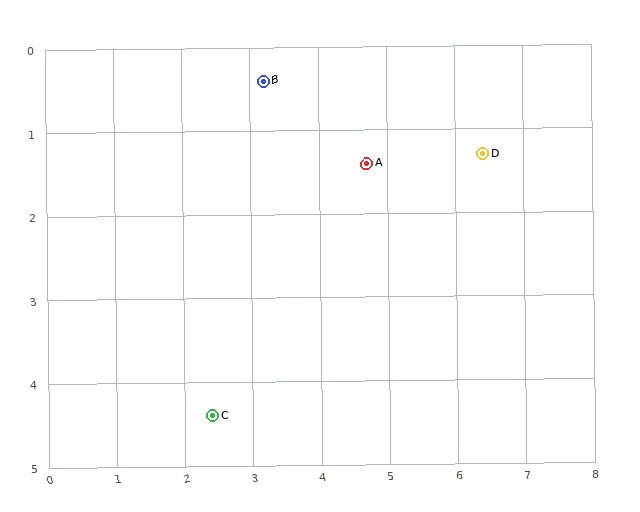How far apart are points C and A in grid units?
Points C and A are about 3.8 grid units apart.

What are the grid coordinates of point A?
Point A is at approximately (4.7, 1.4).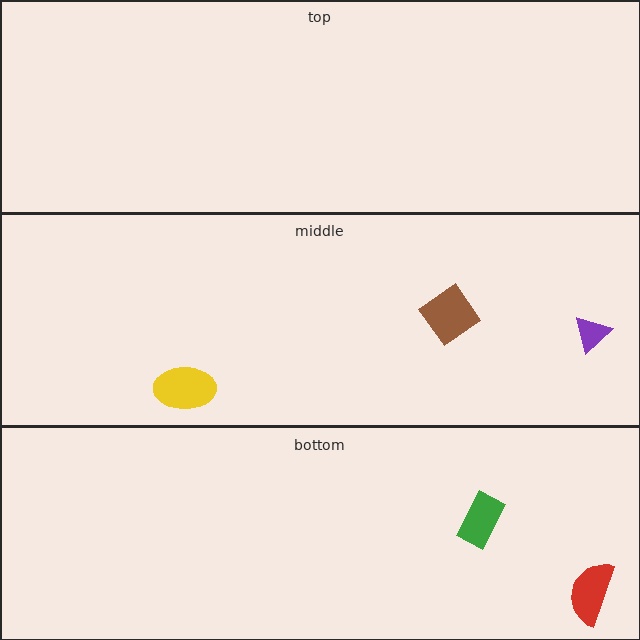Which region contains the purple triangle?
The middle region.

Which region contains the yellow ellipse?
The middle region.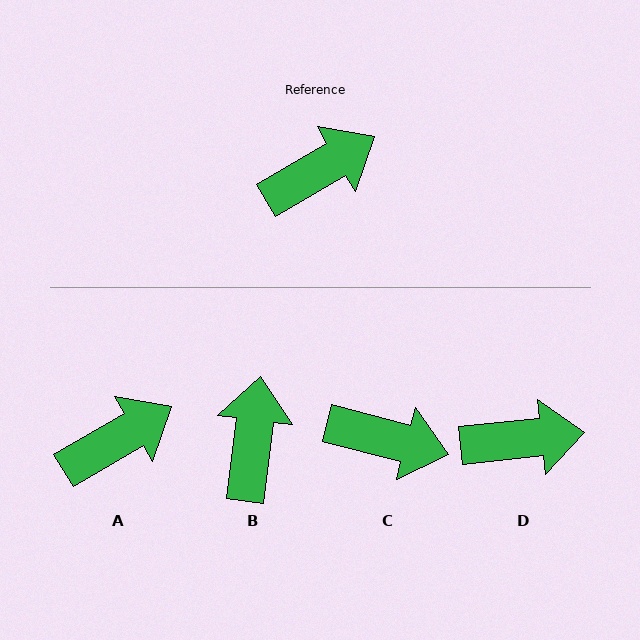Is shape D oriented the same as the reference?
No, it is off by about 24 degrees.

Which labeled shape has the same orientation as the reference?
A.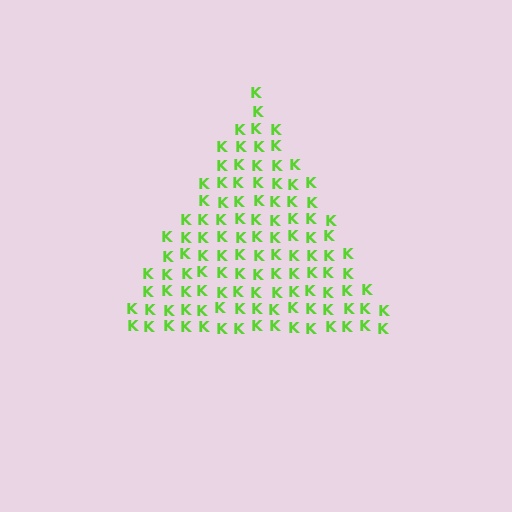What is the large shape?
The large shape is a triangle.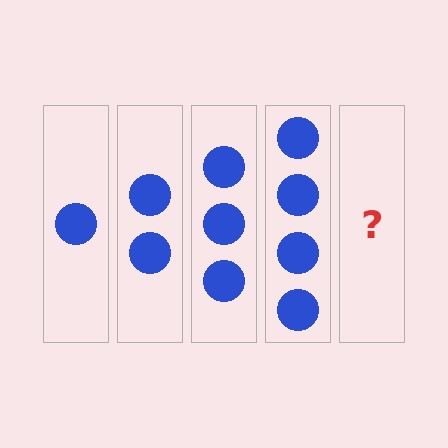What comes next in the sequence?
The next element should be 5 circles.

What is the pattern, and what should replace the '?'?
The pattern is that each step adds one more circle. The '?' should be 5 circles.